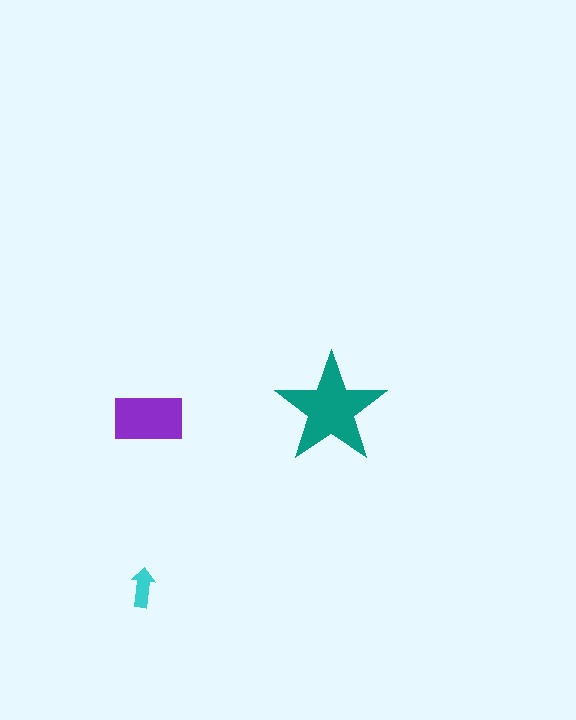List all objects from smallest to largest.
The cyan arrow, the purple rectangle, the teal star.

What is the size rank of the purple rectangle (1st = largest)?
2nd.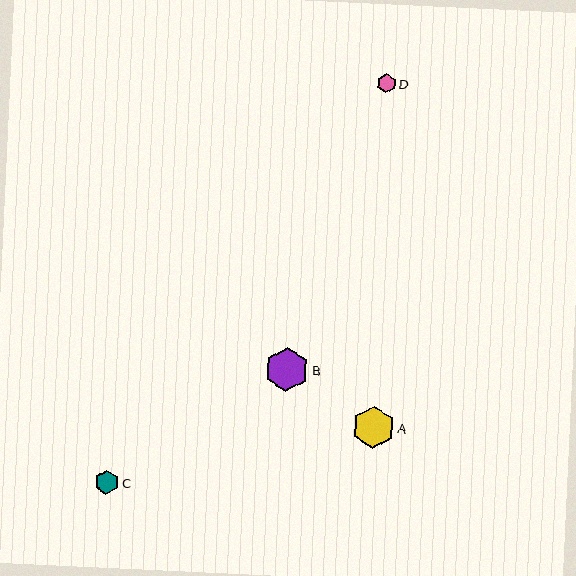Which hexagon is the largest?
Hexagon B is the largest with a size of approximately 44 pixels.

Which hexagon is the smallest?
Hexagon D is the smallest with a size of approximately 19 pixels.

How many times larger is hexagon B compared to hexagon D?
Hexagon B is approximately 2.3 times the size of hexagon D.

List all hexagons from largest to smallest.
From largest to smallest: B, A, C, D.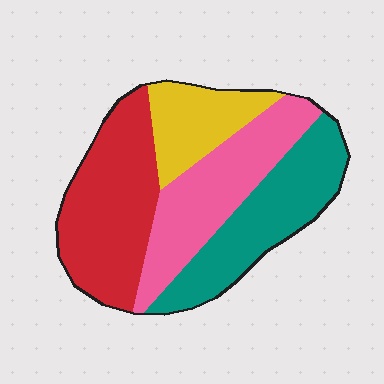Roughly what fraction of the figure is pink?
Pink covers about 25% of the figure.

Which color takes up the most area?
Red, at roughly 30%.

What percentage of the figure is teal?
Teal takes up about one quarter (1/4) of the figure.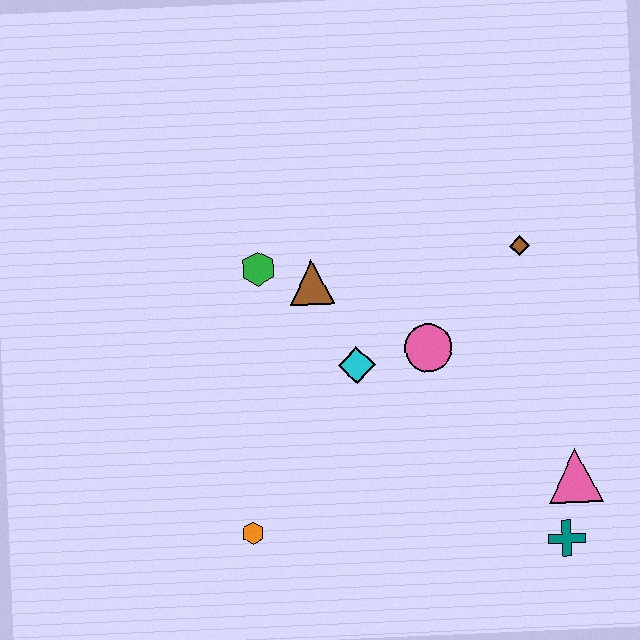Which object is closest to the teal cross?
The pink triangle is closest to the teal cross.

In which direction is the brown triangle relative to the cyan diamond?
The brown triangle is above the cyan diamond.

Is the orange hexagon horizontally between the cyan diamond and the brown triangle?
No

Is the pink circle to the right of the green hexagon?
Yes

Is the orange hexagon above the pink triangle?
No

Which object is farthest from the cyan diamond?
The teal cross is farthest from the cyan diamond.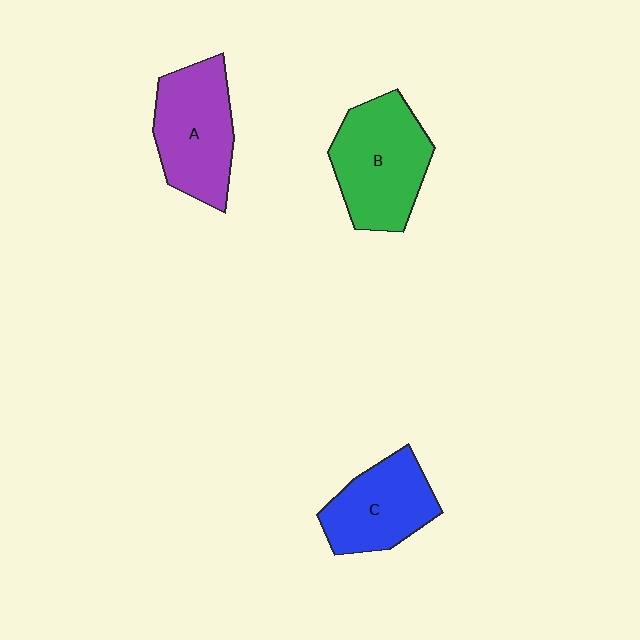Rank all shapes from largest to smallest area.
From largest to smallest: B (green), A (purple), C (blue).